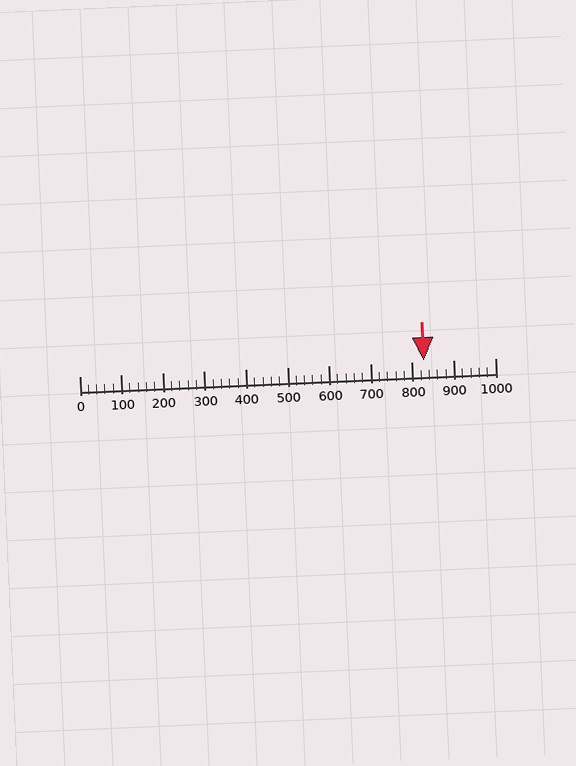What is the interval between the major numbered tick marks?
The major tick marks are spaced 100 units apart.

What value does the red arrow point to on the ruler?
The red arrow points to approximately 828.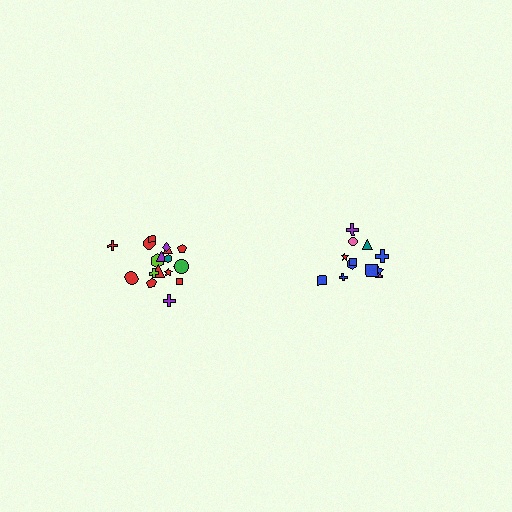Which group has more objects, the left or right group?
The left group.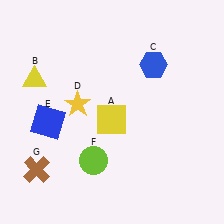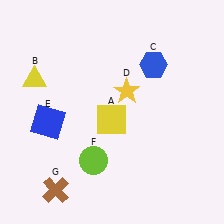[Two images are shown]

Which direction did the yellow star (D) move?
The yellow star (D) moved right.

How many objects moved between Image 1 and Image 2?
2 objects moved between the two images.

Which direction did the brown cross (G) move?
The brown cross (G) moved down.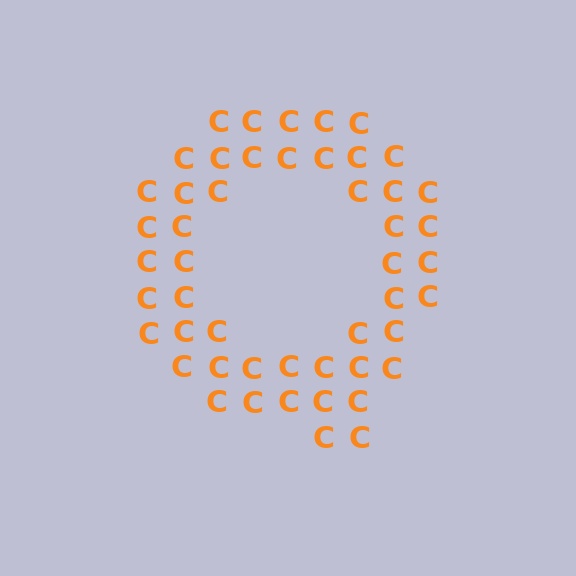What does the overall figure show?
The overall figure shows the letter Q.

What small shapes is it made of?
It is made of small letter C's.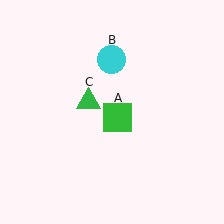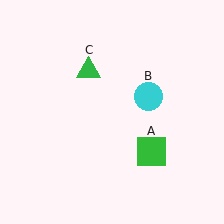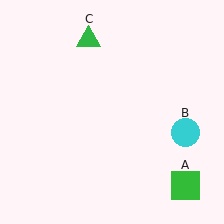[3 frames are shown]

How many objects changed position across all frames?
3 objects changed position: green square (object A), cyan circle (object B), green triangle (object C).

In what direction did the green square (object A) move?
The green square (object A) moved down and to the right.